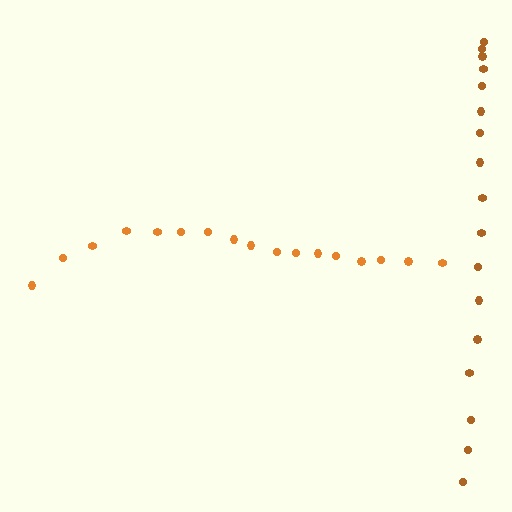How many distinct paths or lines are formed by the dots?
There are 2 distinct paths.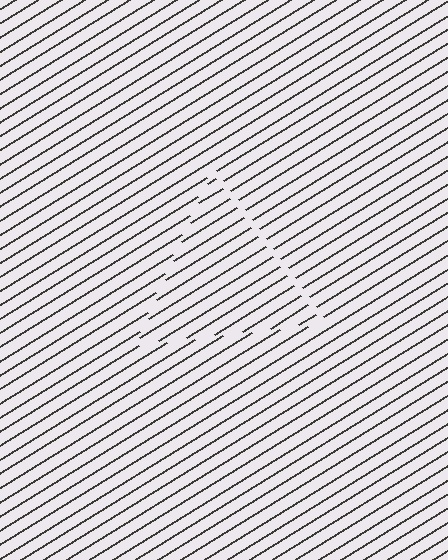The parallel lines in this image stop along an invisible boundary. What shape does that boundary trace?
An illusory triangle. The interior of the shape contains the same grating, shifted by half a period — the contour is defined by the phase discontinuity where line-ends from the inner and outer gratings abut.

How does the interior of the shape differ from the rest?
The interior of the shape contains the same grating, shifted by half a period — the contour is defined by the phase discontinuity where line-ends from the inner and outer gratings abut.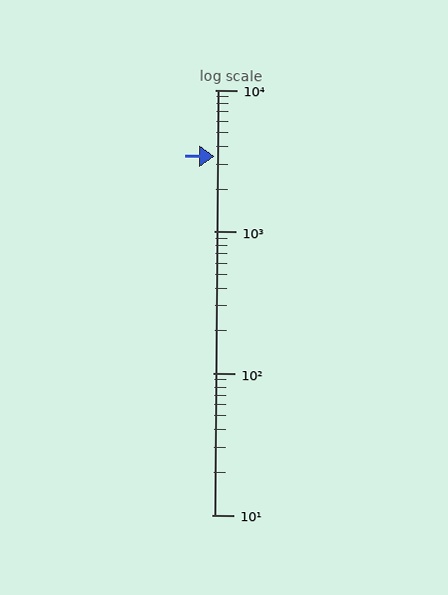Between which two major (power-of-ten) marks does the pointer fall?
The pointer is between 1000 and 10000.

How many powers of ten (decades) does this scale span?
The scale spans 3 decades, from 10 to 10000.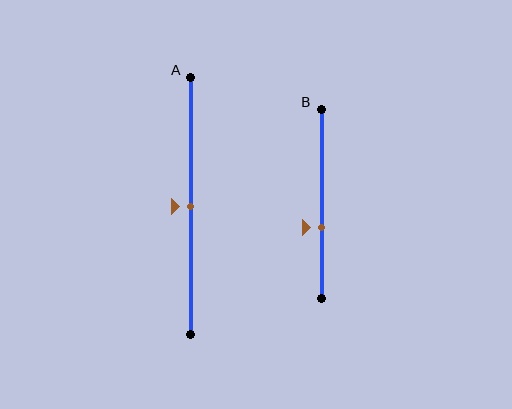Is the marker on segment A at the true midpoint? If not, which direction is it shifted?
Yes, the marker on segment A is at the true midpoint.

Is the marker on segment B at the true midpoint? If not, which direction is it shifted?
No, the marker on segment B is shifted downward by about 12% of the segment length.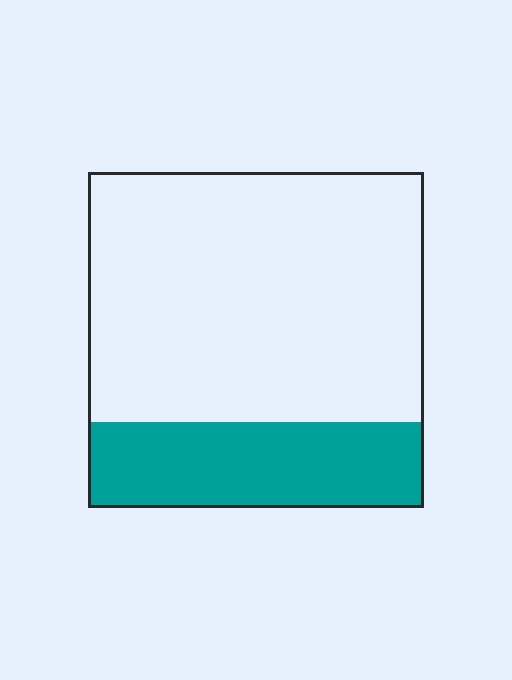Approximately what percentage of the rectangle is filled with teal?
Approximately 25%.